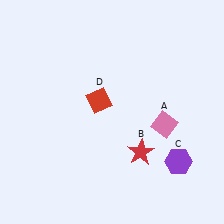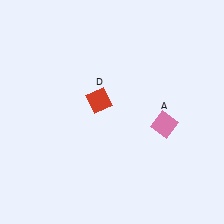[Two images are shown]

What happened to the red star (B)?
The red star (B) was removed in Image 2. It was in the bottom-right area of Image 1.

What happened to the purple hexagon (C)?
The purple hexagon (C) was removed in Image 2. It was in the bottom-right area of Image 1.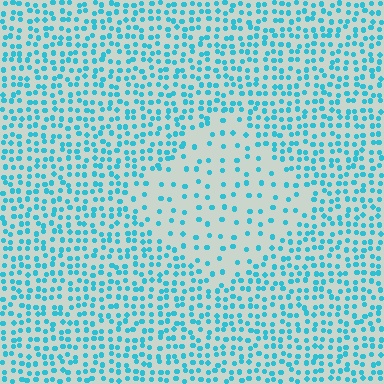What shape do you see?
I see a diamond.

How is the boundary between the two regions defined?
The boundary is defined by a change in element density (approximately 2.4x ratio). All elements are the same color, size, and shape.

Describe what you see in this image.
The image contains small cyan elements arranged at two different densities. A diamond-shaped region is visible where the elements are less densely packed than the surrounding area.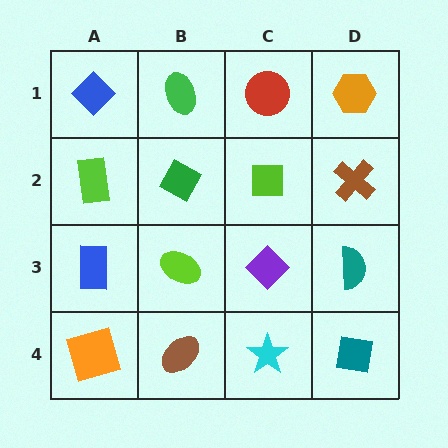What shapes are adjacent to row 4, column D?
A teal semicircle (row 3, column D), a cyan star (row 4, column C).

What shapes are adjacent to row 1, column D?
A brown cross (row 2, column D), a red circle (row 1, column C).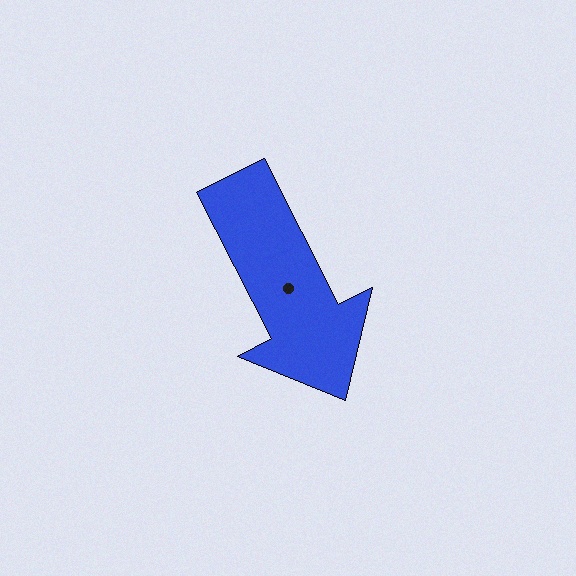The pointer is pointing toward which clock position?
Roughly 5 o'clock.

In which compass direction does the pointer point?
Southeast.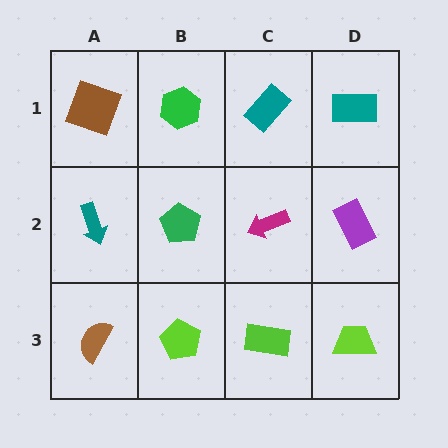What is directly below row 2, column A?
A brown semicircle.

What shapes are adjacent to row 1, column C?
A magenta arrow (row 2, column C), a green hexagon (row 1, column B), a teal rectangle (row 1, column D).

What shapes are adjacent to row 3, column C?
A magenta arrow (row 2, column C), a lime pentagon (row 3, column B), a lime trapezoid (row 3, column D).